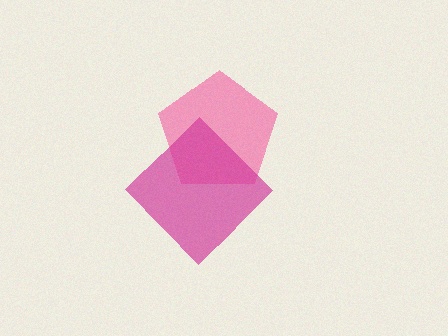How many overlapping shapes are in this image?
There are 2 overlapping shapes in the image.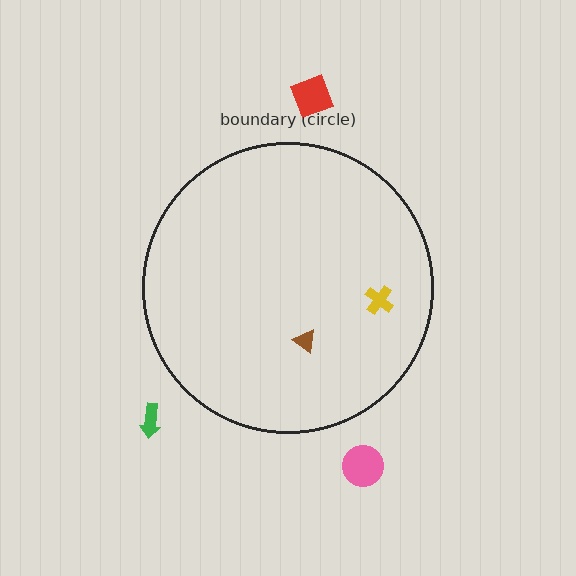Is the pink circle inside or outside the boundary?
Outside.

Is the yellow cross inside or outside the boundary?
Inside.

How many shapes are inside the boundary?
2 inside, 3 outside.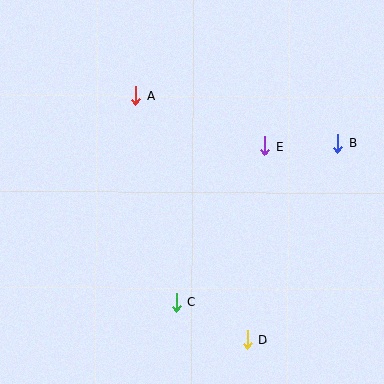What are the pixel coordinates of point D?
Point D is at (247, 340).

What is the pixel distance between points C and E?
The distance between C and E is 180 pixels.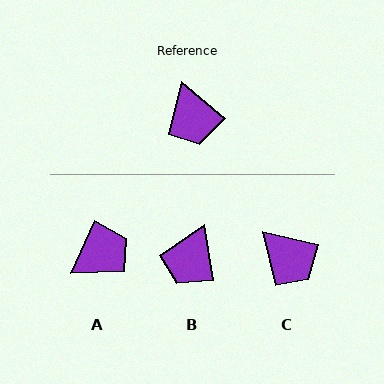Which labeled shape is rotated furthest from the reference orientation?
A, about 106 degrees away.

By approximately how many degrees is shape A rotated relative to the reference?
Approximately 106 degrees counter-clockwise.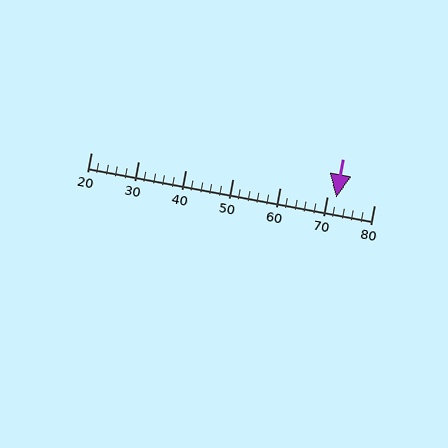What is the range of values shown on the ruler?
The ruler shows values from 20 to 80.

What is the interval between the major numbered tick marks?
The major tick marks are spaced 10 units apart.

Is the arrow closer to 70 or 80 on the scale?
The arrow is closer to 70.